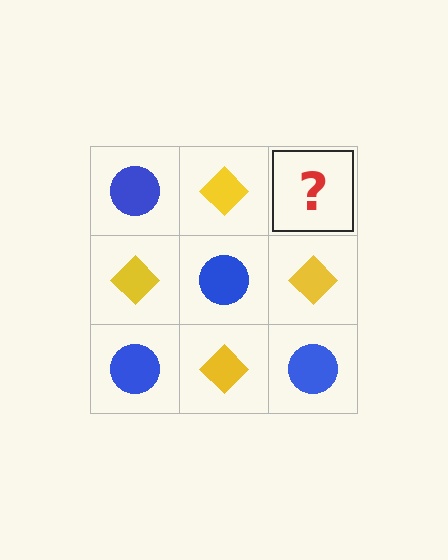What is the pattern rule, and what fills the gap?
The rule is that it alternates blue circle and yellow diamond in a checkerboard pattern. The gap should be filled with a blue circle.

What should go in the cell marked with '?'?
The missing cell should contain a blue circle.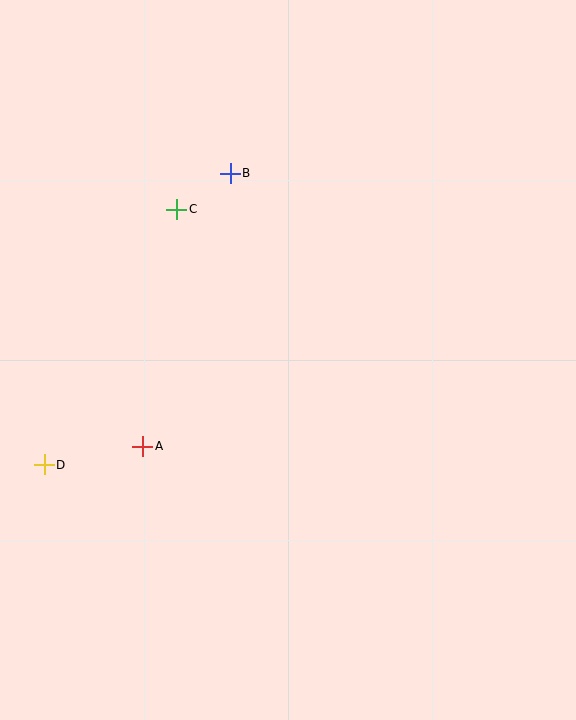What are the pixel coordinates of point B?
Point B is at (230, 173).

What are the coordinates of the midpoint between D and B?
The midpoint between D and B is at (137, 319).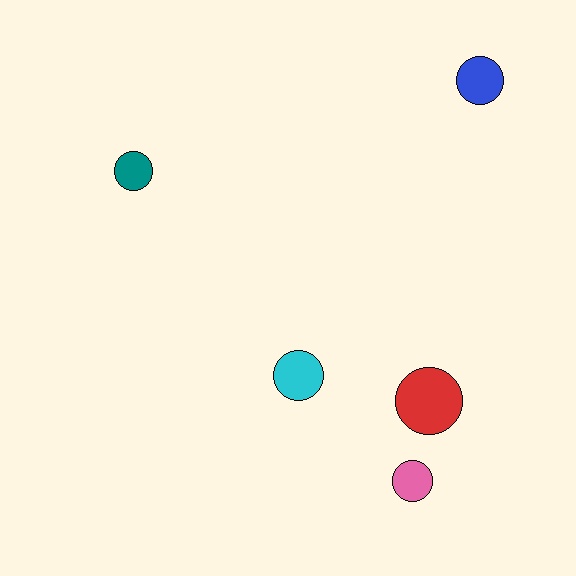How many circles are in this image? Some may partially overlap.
There are 5 circles.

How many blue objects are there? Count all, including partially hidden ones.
There is 1 blue object.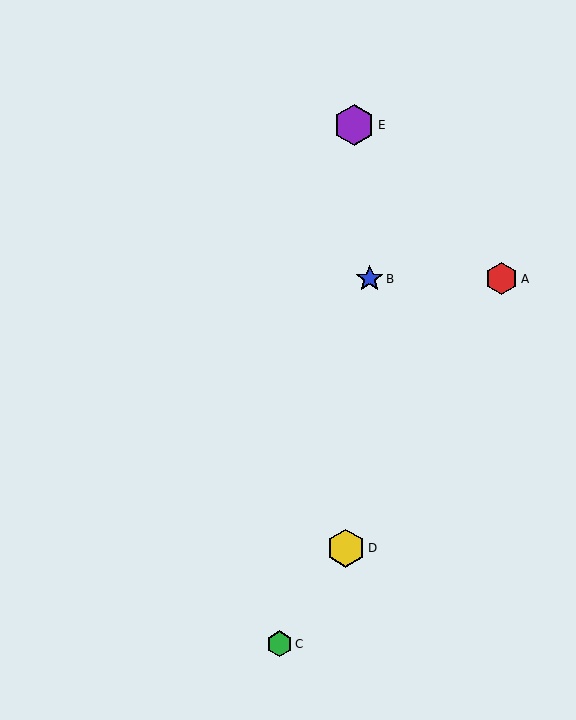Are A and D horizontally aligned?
No, A is at y≈279 and D is at y≈548.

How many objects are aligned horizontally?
2 objects (A, B) are aligned horizontally.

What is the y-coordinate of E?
Object E is at y≈125.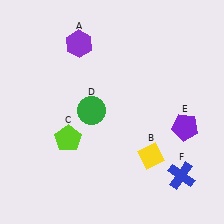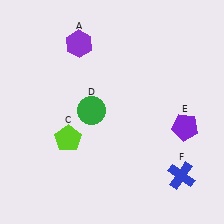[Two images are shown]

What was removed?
The yellow diamond (B) was removed in Image 2.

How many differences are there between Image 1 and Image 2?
There is 1 difference between the two images.